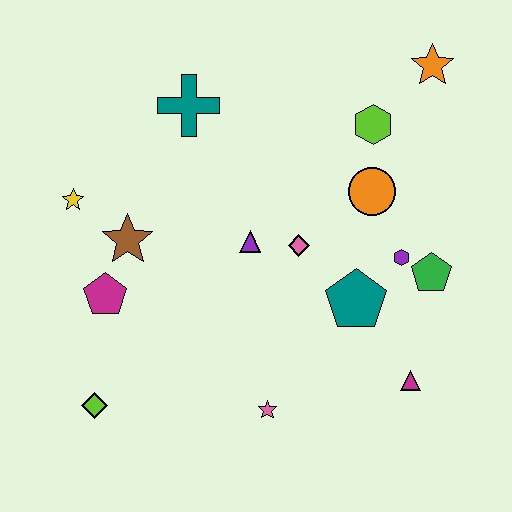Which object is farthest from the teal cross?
The magenta triangle is farthest from the teal cross.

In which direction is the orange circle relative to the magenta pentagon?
The orange circle is to the right of the magenta pentagon.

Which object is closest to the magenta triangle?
The teal pentagon is closest to the magenta triangle.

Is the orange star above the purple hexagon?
Yes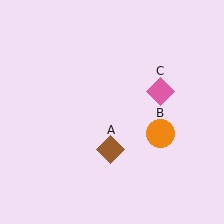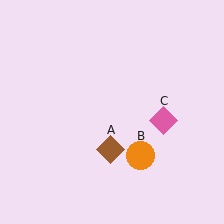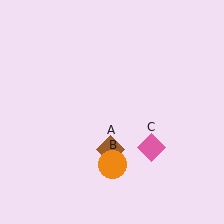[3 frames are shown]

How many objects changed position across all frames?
2 objects changed position: orange circle (object B), pink diamond (object C).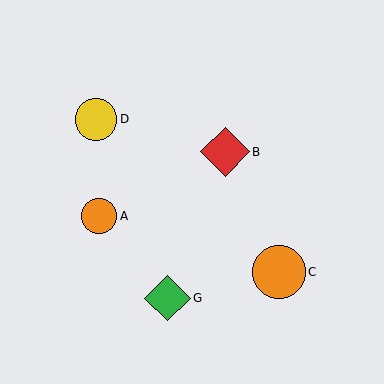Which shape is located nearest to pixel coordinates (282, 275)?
The orange circle (labeled C) at (279, 272) is nearest to that location.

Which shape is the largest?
The orange circle (labeled C) is the largest.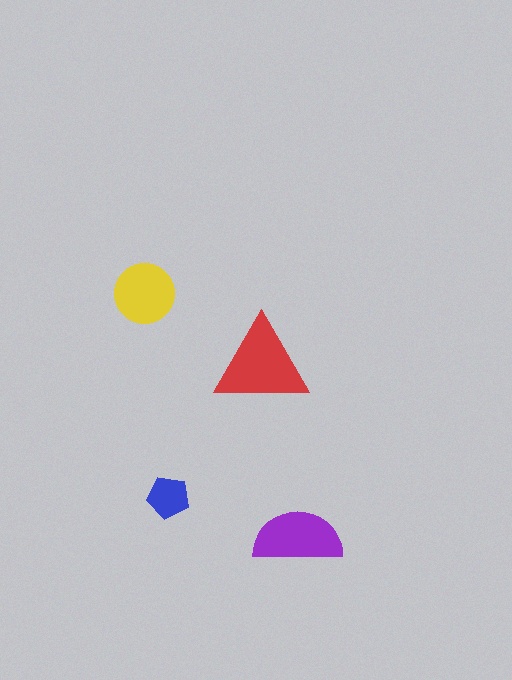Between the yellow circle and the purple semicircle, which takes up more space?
The purple semicircle.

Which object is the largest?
The red triangle.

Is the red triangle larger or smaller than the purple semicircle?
Larger.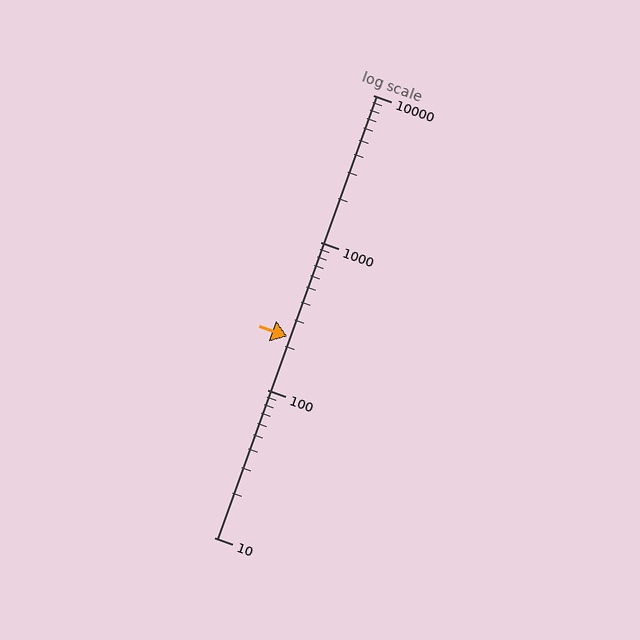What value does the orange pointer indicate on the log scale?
The pointer indicates approximately 230.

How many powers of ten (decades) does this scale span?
The scale spans 3 decades, from 10 to 10000.